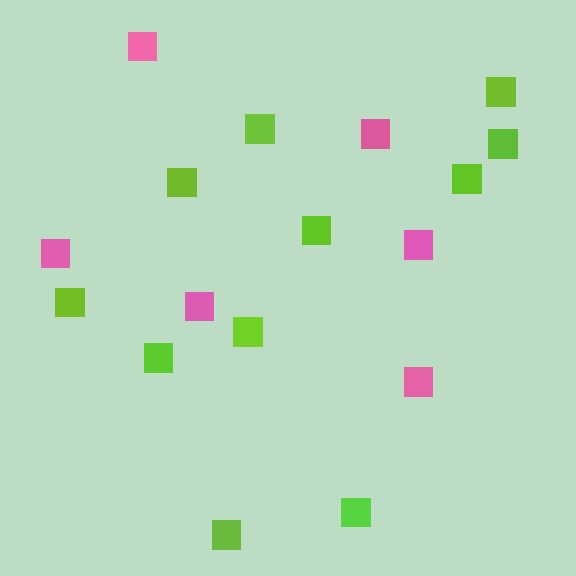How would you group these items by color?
There are 2 groups: one group of pink squares (6) and one group of lime squares (11).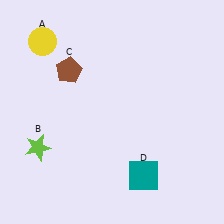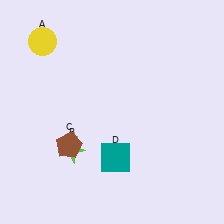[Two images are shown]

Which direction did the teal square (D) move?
The teal square (D) moved left.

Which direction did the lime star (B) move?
The lime star (B) moved right.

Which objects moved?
The objects that moved are: the lime star (B), the brown pentagon (C), the teal square (D).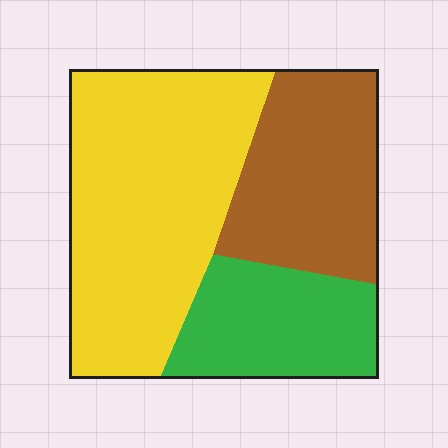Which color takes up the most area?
Yellow, at roughly 50%.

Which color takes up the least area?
Green, at roughly 20%.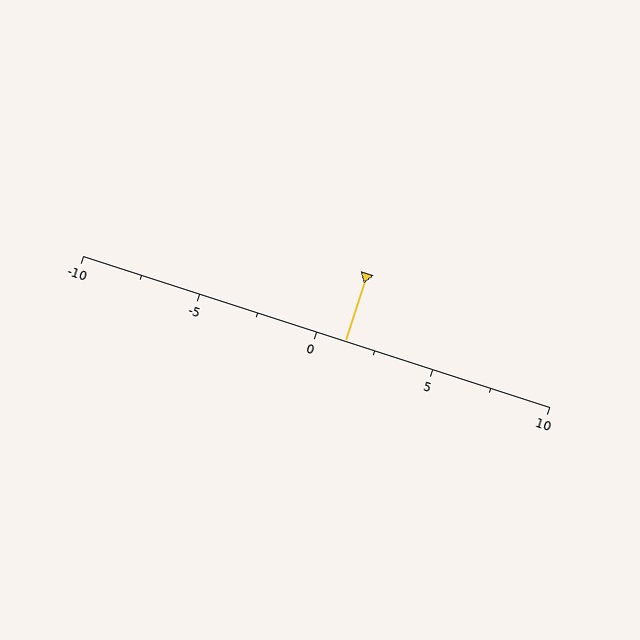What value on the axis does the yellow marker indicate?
The marker indicates approximately 1.2.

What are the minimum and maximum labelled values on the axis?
The axis runs from -10 to 10.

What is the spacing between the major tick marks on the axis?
The major ticks are spaced 5 apart.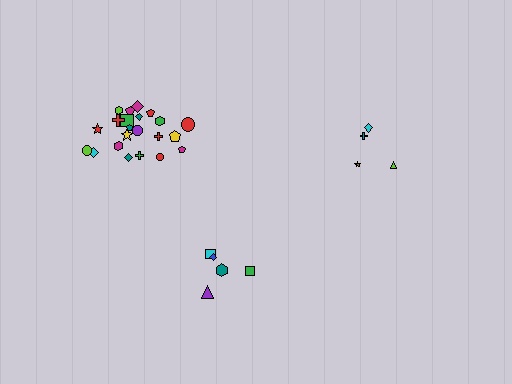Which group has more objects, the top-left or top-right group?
The top-left group.